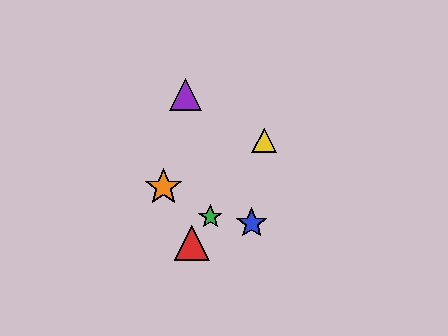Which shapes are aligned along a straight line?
The red triangle, the green star, the yellow triangle are aligned along a straight line.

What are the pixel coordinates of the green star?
The green star is at (210, 217).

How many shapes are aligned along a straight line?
3 shapes (the red triangle, the green star, the yellow triangle) are aligned along a straight line.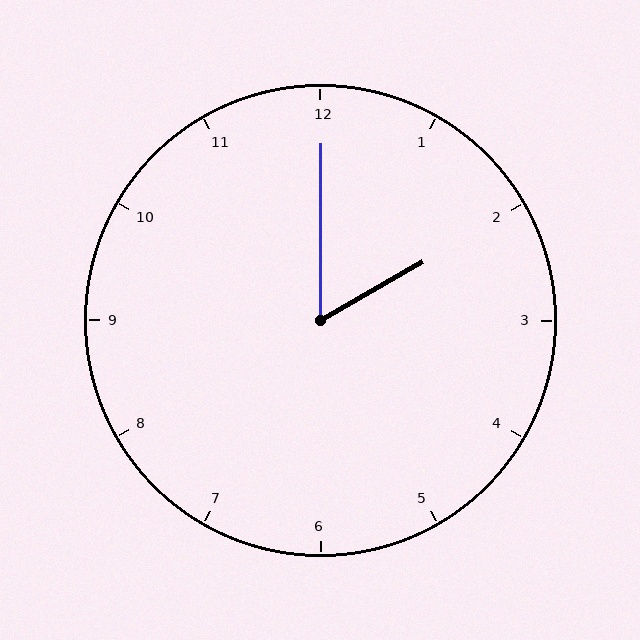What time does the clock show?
2:00.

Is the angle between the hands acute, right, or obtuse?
It is acute.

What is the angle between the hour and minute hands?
Approximately 60 degrees.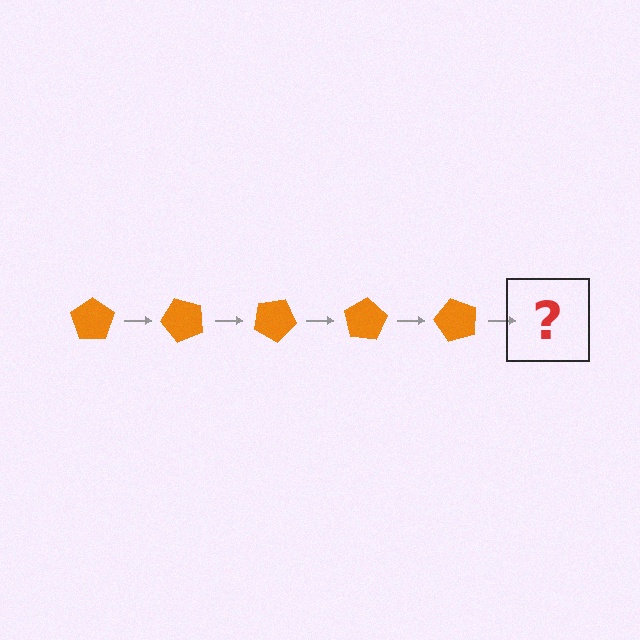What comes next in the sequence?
The next element should be an orange pentagon rotated 250 degrees.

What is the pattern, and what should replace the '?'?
The pattern is that the pentagon rotates 50 degrees each step. The '?' should be an orange pentagon rotated 250 degrees.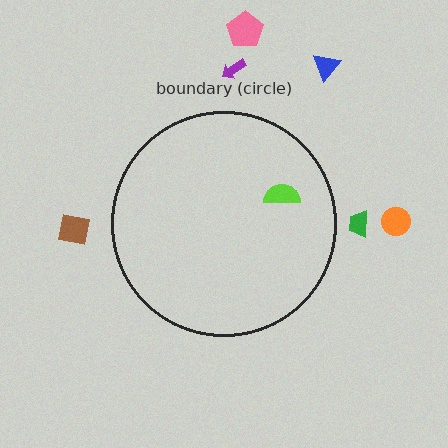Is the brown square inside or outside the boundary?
Outside.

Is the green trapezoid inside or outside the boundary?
Outside.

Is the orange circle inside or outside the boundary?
Outside.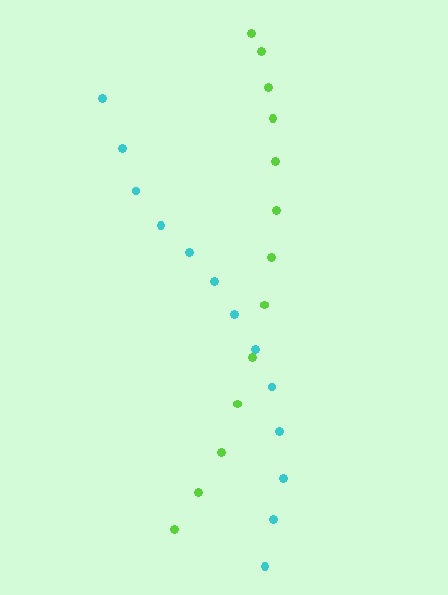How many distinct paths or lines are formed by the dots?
There are 2 distinct paths.